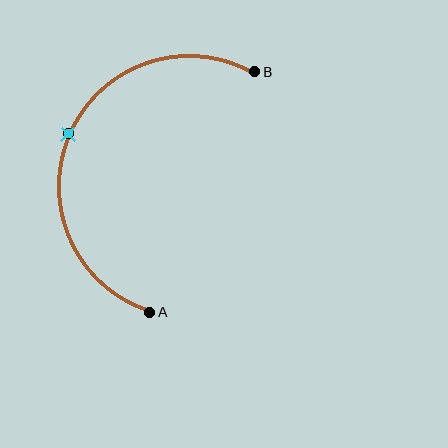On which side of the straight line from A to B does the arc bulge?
The arc bulges to the left of the straight line connecting A and B.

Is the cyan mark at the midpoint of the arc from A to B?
Yes. The cyan mark lies on the arc at equal arc-length from both A and B — it is the arc midpoint.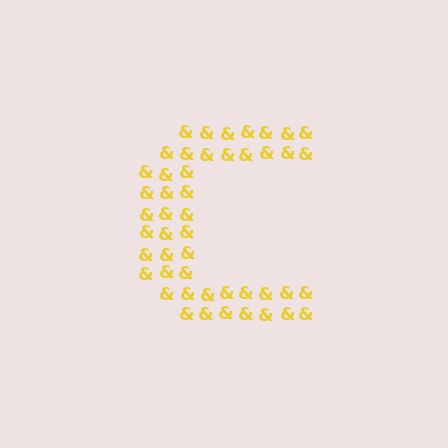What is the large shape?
The large shape is the letter C.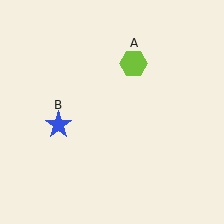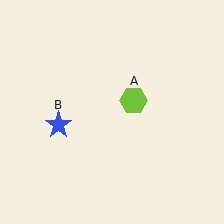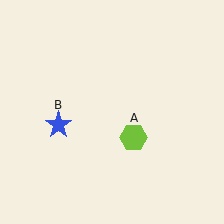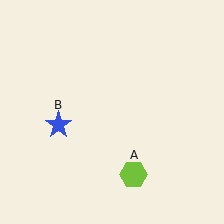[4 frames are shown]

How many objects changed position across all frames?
1 object changed position: lime hexagon (object A).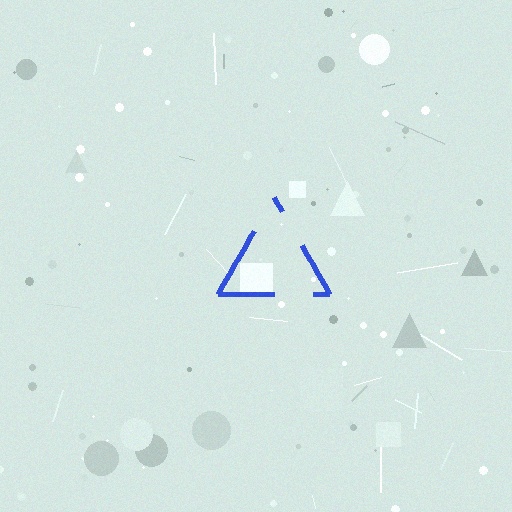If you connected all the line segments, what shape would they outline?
They would outline a triangle.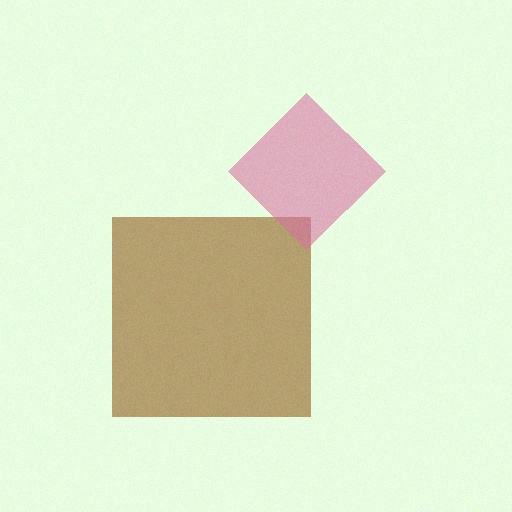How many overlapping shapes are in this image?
There are 2 overlapping shapes in the image.